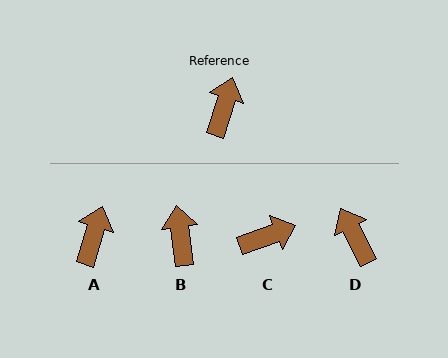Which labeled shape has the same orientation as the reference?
A.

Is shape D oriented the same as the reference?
No, it is off by about 44 degrees.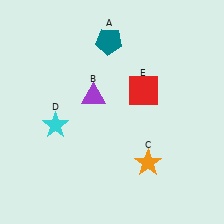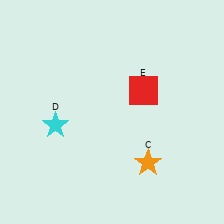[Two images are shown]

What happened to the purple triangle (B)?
The purple triangle (B) was removed in Image 2. It was in the top-left area of Image 1.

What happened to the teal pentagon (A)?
The teal pentagon (A) was removed in Image 2. It was in the top-left area of Image 1.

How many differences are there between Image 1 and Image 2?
There are 2 differences between the two images.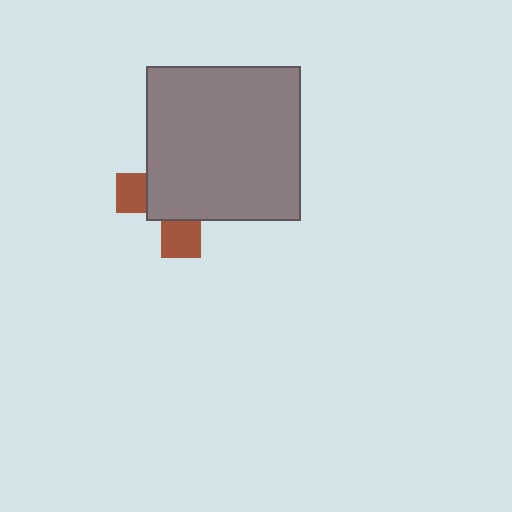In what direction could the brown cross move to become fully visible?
The brown cross could move toward the lower-left. That would shift it out from behind the gray square entirely.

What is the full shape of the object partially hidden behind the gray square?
The partially hidden object is a brown cross.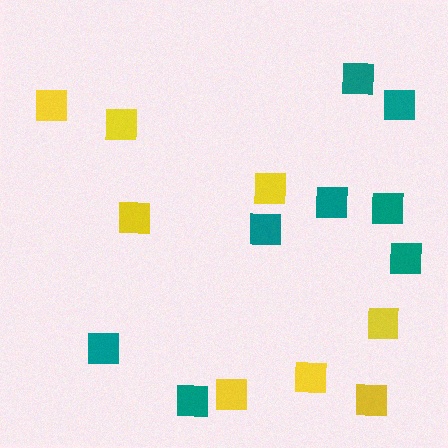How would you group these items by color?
There are 2 groups: one group of yellow squares (8) and one group of teal squares (8).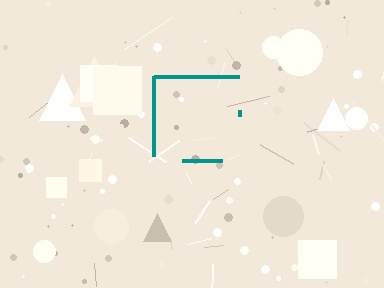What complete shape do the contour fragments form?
The contour fragments form a square.